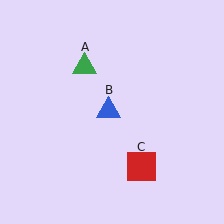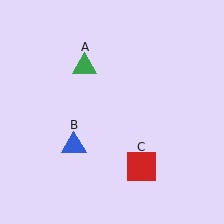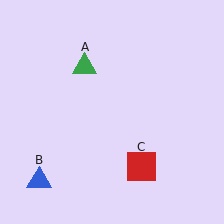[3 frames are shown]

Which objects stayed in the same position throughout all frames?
Green triangle (object A) and red square (object C) remained stationary.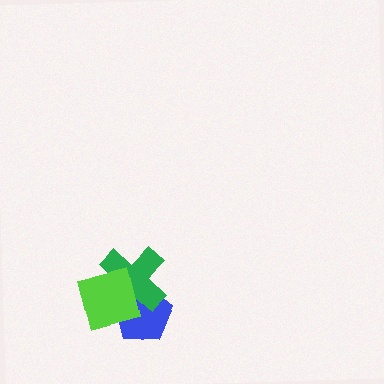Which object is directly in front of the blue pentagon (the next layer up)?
The green cross is directly in front of the blue pentagon.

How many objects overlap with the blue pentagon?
2 objects overlap with the blue pentagon.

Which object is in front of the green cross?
The lime square is in front of the green cross.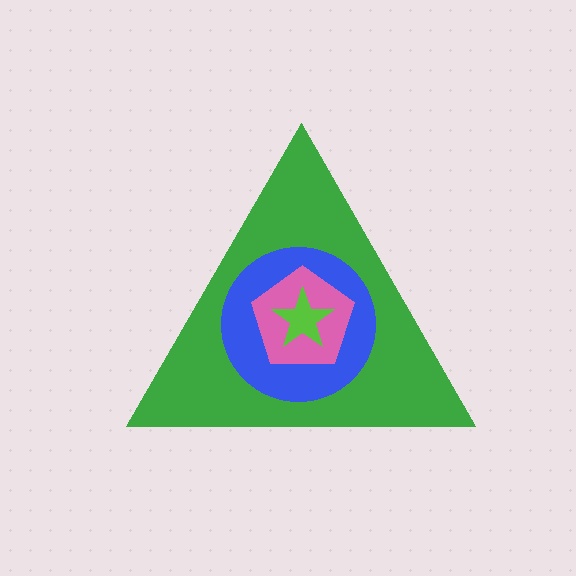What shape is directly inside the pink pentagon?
The lime star.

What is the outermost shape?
The green triangle.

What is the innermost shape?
The lime star.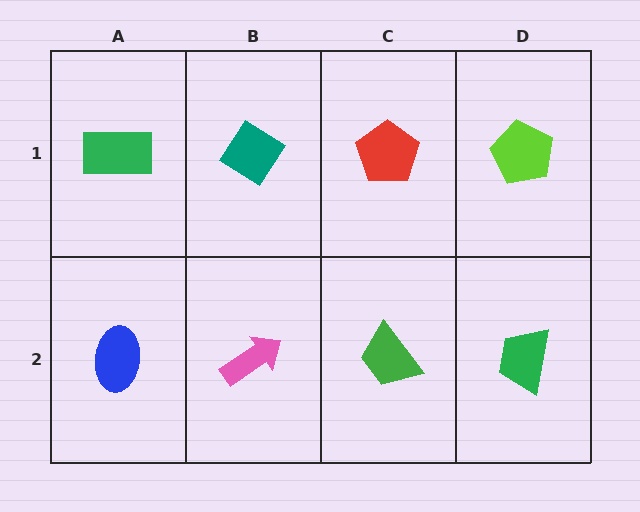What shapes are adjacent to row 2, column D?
A lime pentagon (row 1, column D), a green trapezoid (row 2, column C).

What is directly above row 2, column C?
A red pentagon.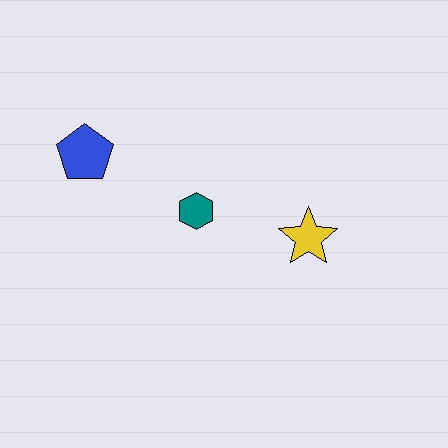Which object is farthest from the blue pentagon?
The yellow star is farthest from the blue pentagon.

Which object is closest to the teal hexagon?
The yellow star is closest to the teal hexagon.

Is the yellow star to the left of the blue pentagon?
No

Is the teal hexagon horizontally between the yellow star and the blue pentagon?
Yes